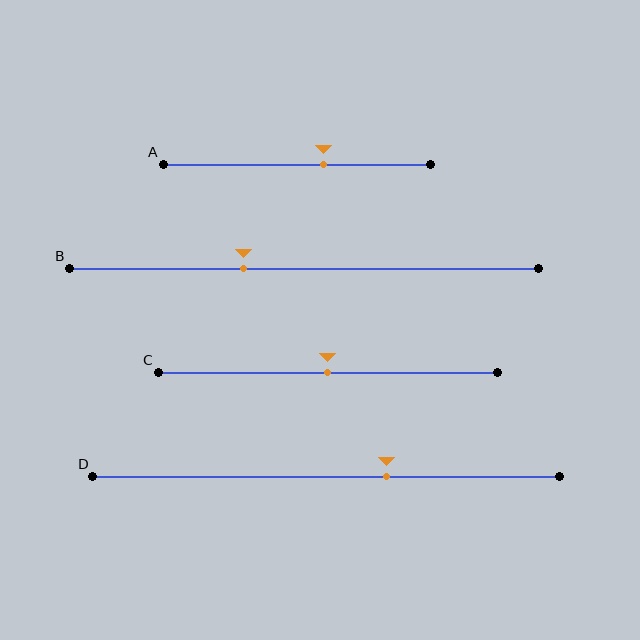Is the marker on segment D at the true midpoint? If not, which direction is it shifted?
No, the marker on segment D is shifted to the right by about 13% of the segment length.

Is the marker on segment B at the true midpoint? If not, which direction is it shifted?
No, the marker on segment B is shifted to the left by about 13% of the segment length.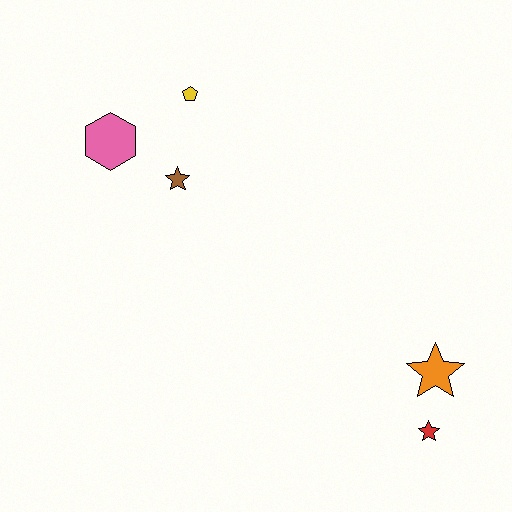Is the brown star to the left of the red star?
Yes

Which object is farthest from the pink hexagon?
The red star is farthest from the pink hexagon.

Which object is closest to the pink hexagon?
The brown star is closest to the pink hexagon.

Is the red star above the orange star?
No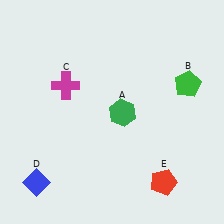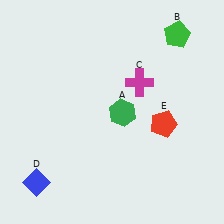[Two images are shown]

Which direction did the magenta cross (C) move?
The magenta cross (C) moved right.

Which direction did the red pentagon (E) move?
The red pentagon (E) moved up.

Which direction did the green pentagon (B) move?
The green pentagon (B) moved up.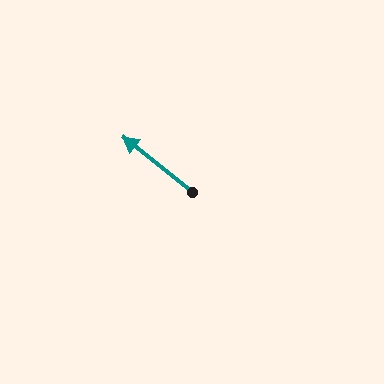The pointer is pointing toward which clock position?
Roughly 10 o'clock.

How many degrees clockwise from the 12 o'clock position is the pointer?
Approximately 309 degrees.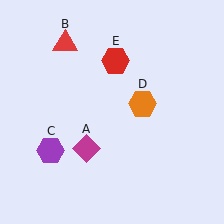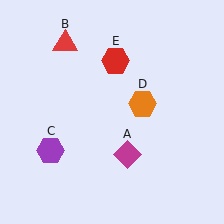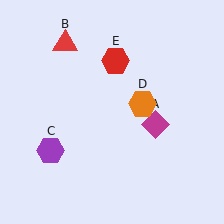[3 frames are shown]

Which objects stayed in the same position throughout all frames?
Red triangle (object B) and purple hexagon (object C) and orange hexagon (object D) and red hexagon (object E) remained stationary.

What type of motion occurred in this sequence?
The magenta diamond (object A) rotated counterclockwise around the center of the scene.